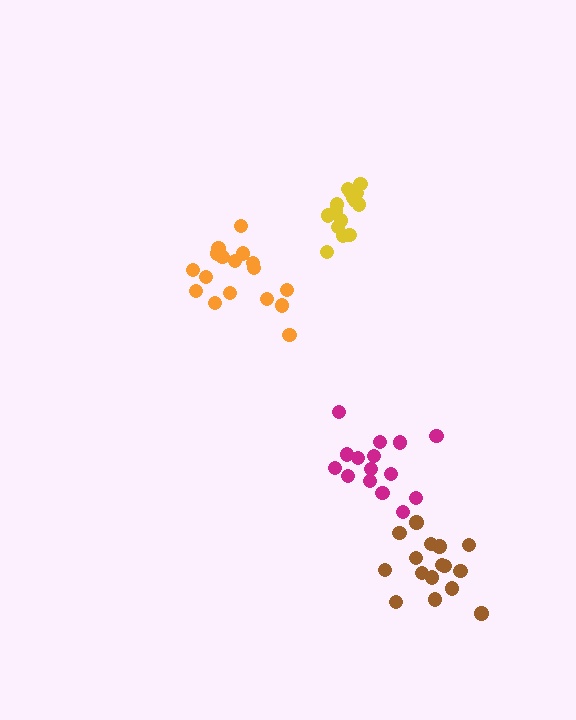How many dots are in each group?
Group 1: 16 dots, Group 2: 17 dots, Group 3: 16 dots, Group 4: 15 dots (64 total).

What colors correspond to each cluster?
The clusters are colored: magenta, orange, brown, yellow.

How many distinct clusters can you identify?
There are 4 distinct clusters.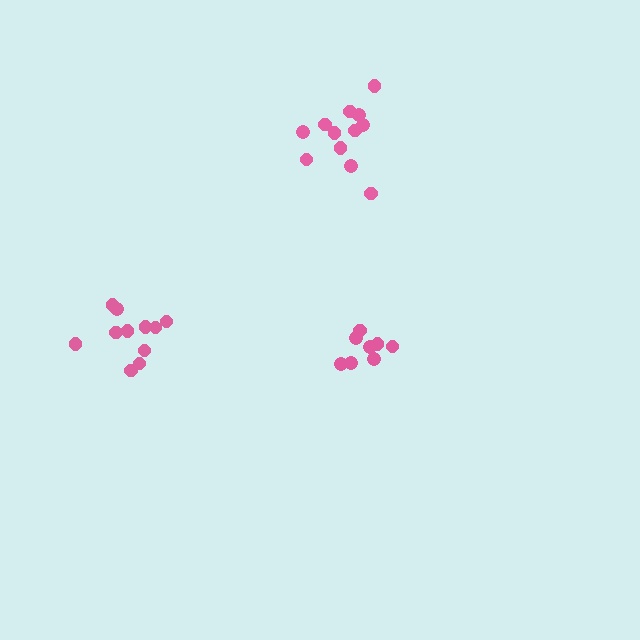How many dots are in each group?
Group 1: 8 dots, Group 2: 11 dots, Group 3: 12 dots (31 total).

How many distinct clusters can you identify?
There are 3 distinct clusters.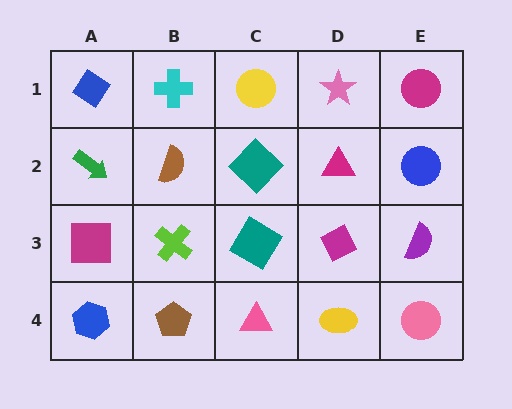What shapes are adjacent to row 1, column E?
A blue circle (row 2, column E), a pink star (row 1, column D).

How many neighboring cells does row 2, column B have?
4.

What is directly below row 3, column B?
A brown pentagon.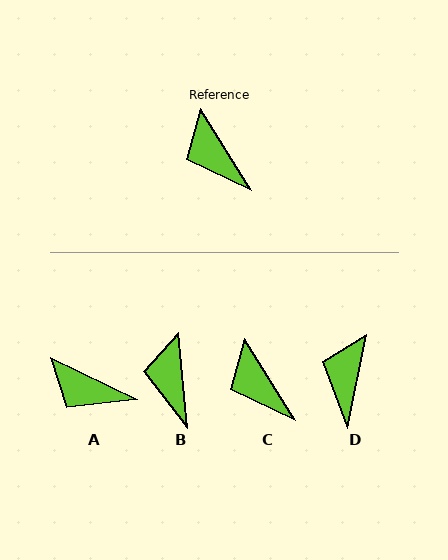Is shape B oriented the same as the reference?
No, it is off by about 26 degrees.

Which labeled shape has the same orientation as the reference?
C.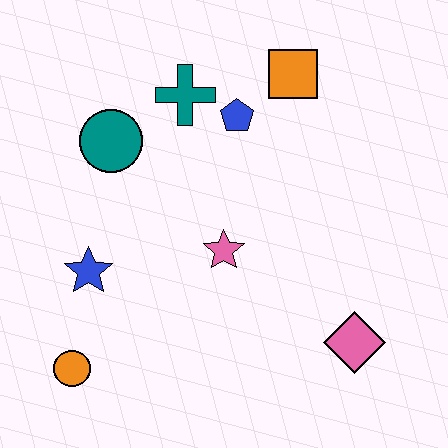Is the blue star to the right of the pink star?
No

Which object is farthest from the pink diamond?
The teal circle is farthest from the pink diamond.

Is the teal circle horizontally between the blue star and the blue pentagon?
Yes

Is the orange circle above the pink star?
No